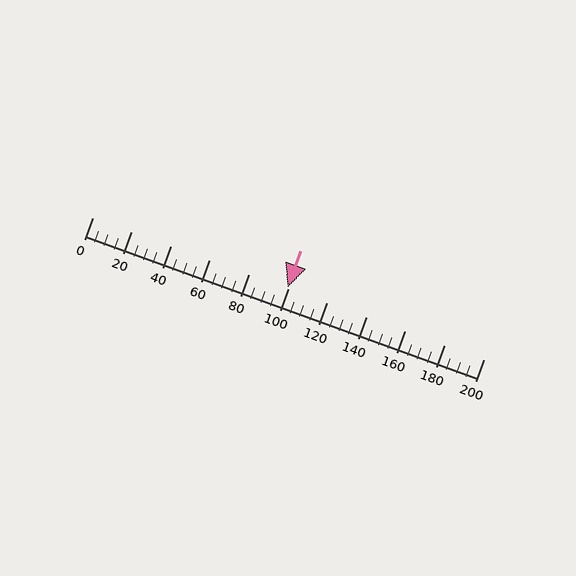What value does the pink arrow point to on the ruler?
The pink arrow points to approximately 100.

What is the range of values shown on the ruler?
The ruler shows values from 0 to 200.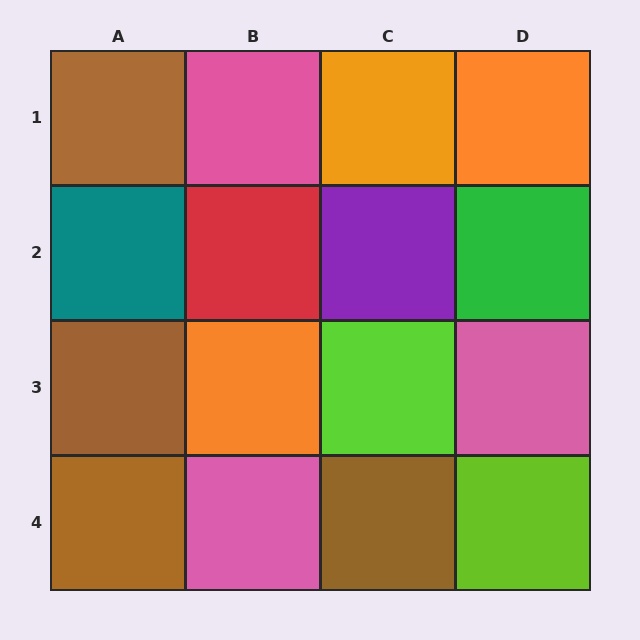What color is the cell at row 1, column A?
Brown.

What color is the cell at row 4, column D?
Lime.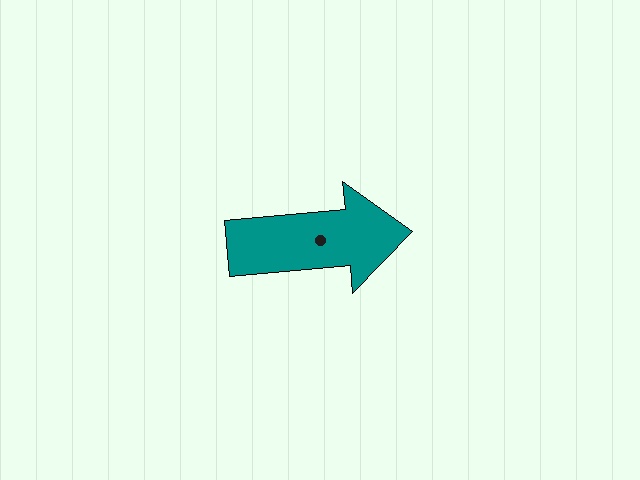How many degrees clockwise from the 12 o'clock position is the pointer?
Approximately 85 degrees.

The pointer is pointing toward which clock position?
Roughly 3 o'clock.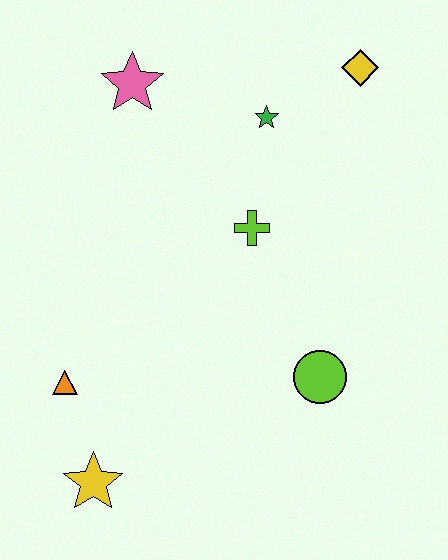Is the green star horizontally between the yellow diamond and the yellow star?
Yes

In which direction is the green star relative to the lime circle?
The green star is above the lime circle.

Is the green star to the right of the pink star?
Yes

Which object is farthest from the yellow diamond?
The yellow star is farthest from the yellow diamond.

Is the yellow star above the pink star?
No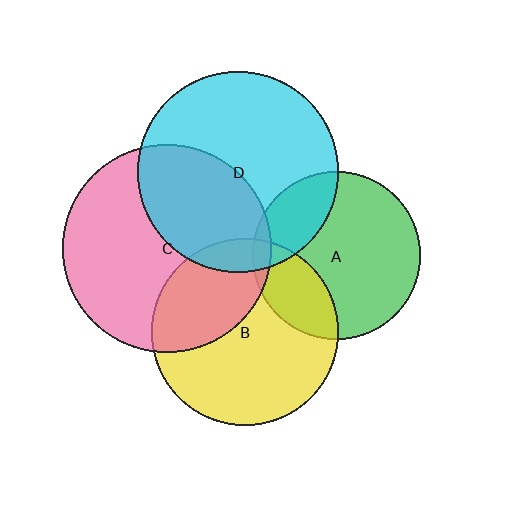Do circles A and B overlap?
Yes.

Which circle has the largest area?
Circle C (pink).